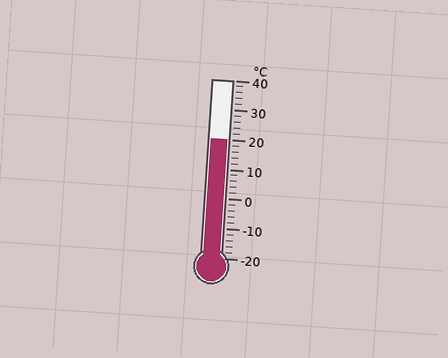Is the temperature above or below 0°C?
The temperature is above 0°C.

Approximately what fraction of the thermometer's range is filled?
The thermometer is filled to approximately 65% of its range.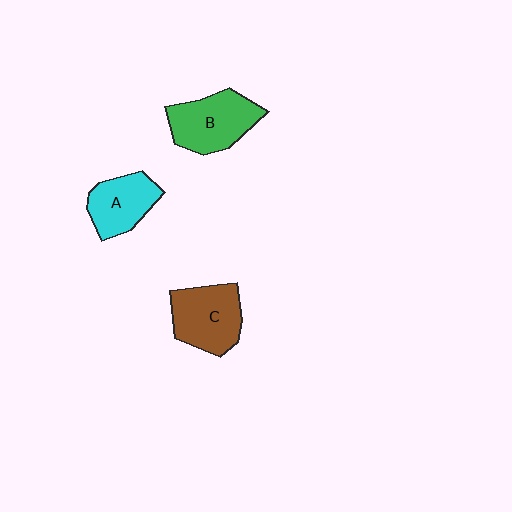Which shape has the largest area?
Shape B (green).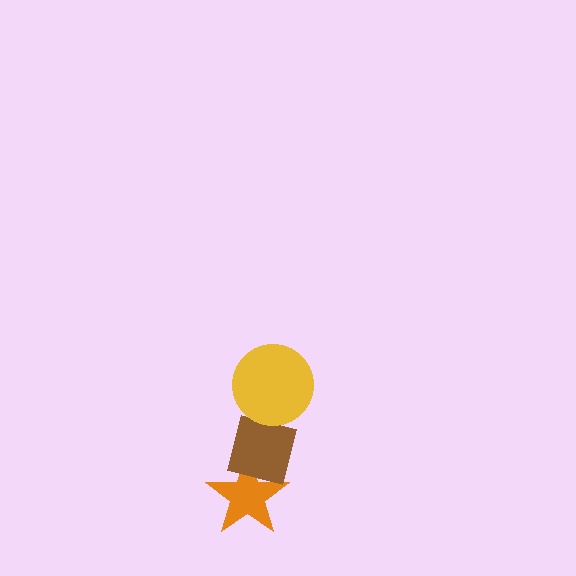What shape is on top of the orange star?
The brown square is on top of the orange star.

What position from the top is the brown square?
The brown square is 2nd from the top.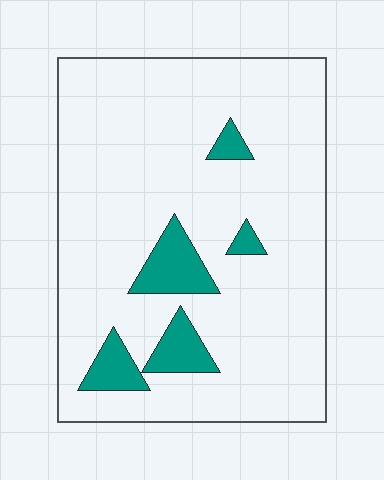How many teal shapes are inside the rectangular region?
5.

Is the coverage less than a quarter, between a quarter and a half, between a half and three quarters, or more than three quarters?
Less than a quarter.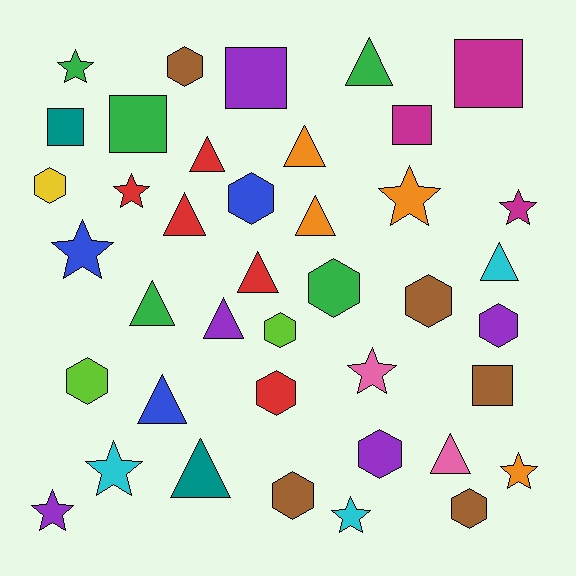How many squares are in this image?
There are 6 squares.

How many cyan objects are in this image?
There are 3 cyan objects.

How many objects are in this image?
There are 40 objects.